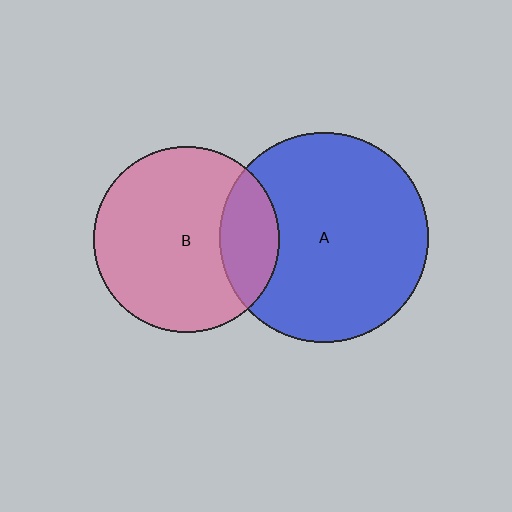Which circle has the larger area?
Circle A (blue).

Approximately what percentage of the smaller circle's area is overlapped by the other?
Approximately 20%.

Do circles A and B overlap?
Yes.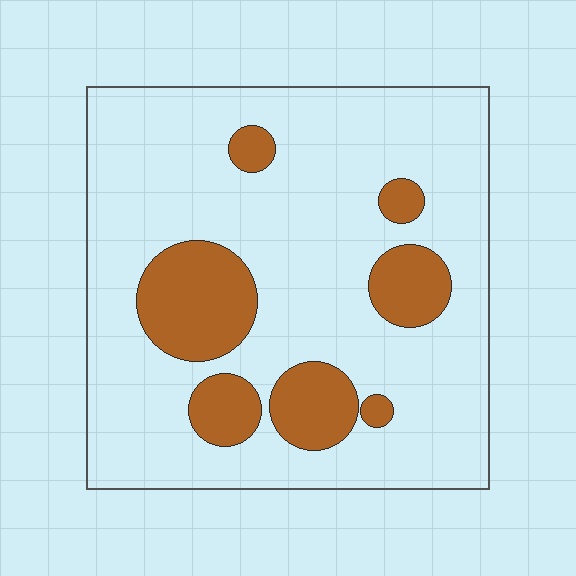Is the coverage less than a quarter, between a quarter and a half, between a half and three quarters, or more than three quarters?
Less than a quarter.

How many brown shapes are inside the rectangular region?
7.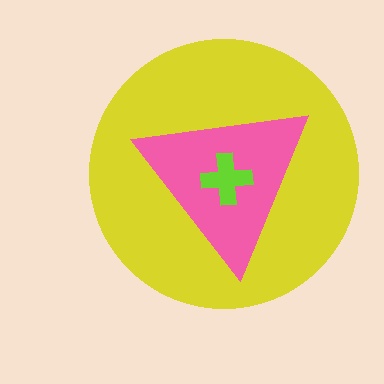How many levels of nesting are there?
3.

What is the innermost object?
The lime cross.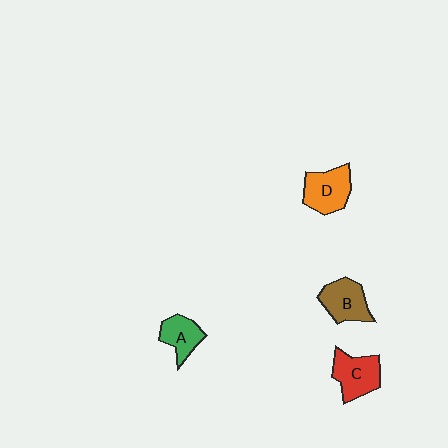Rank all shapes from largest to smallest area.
From largest to smallest: D (orange), C (red), B (brown), A (green).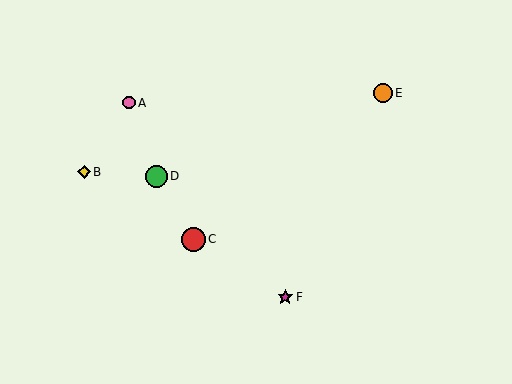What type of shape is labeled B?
Shape B is a yellow diamond.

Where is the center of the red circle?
The center of the red circle is at (193, 239).